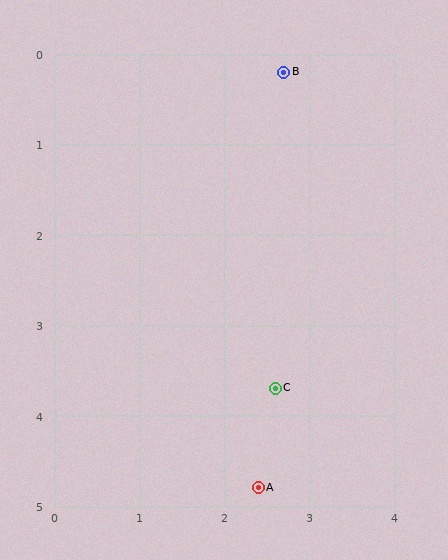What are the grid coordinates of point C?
Point C is at approximately (2.6, 3.7).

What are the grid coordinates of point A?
Point A is at approximately (2.4, 4.8).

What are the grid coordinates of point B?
Point B is at approximately (2.7, 0.2).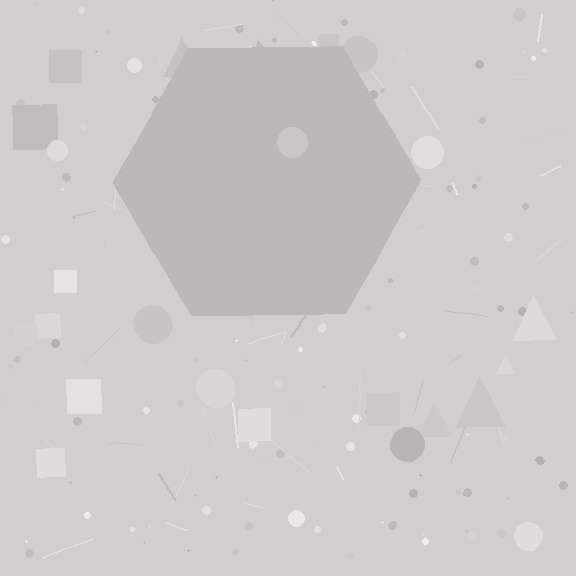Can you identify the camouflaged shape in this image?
The camouflaged shape is a hexagon.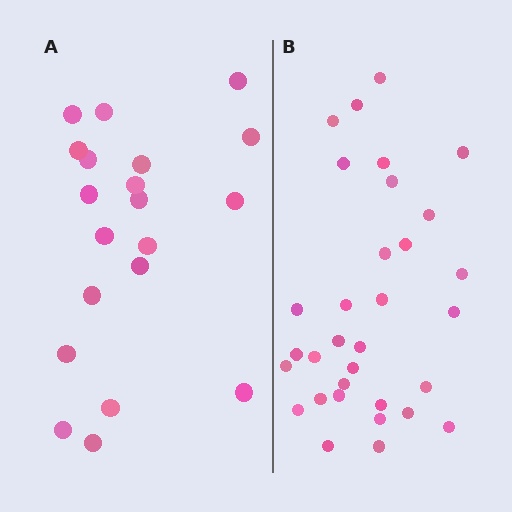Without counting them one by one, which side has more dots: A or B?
Region B (the right region) has more dots.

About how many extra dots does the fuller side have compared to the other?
Region B has roughly 12 or so more dots than region A.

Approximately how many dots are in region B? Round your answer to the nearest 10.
About 30 dots. (The exact count is 32, which rounds to 30.)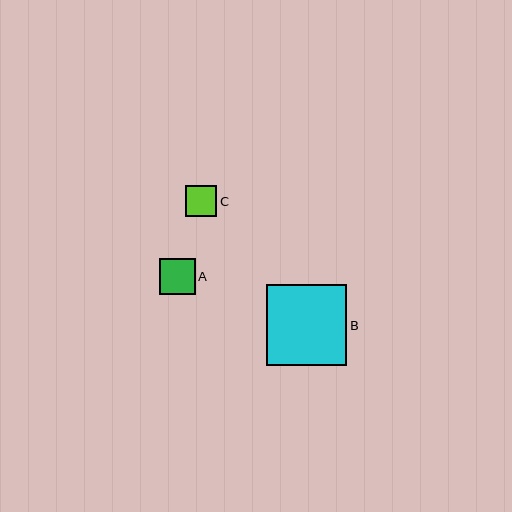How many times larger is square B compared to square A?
Square B is approximately 2.2 times the size of square A.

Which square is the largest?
Square B is the largest with a size of approximately 81 pixels.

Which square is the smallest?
Square C is the smallest with a size of approximately 32 pixels.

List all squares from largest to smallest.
From largest to smallest: B, A, C.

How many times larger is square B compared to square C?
Square B is approximately 2.6 times the size of square C.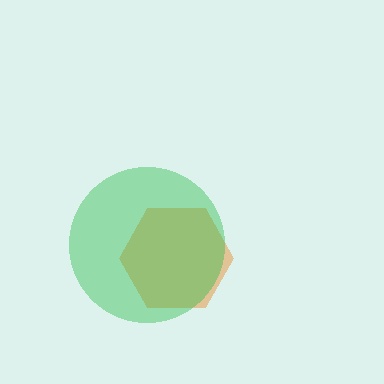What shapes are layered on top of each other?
The layered shapes are: an orange hexagon, a green circle.